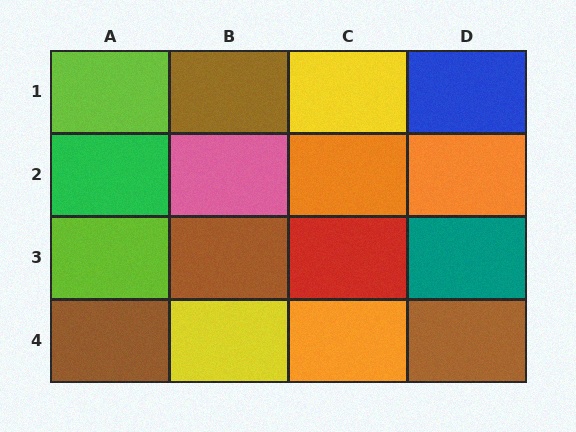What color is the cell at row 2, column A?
Green.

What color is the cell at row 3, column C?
Red.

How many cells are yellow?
2 cells are yellow.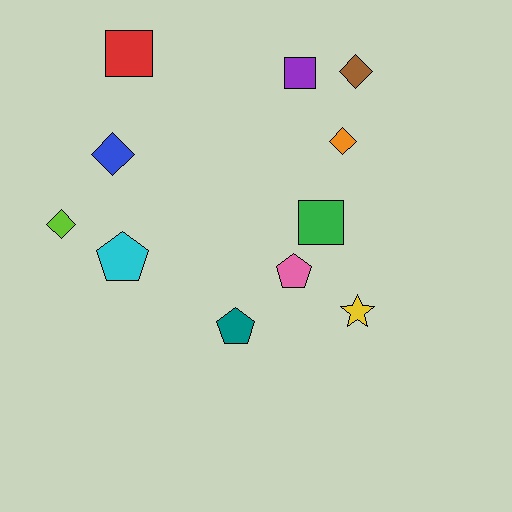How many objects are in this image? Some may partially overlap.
There are 11 objects.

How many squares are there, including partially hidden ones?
There are 3 squares.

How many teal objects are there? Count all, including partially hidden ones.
There is 1 teal object.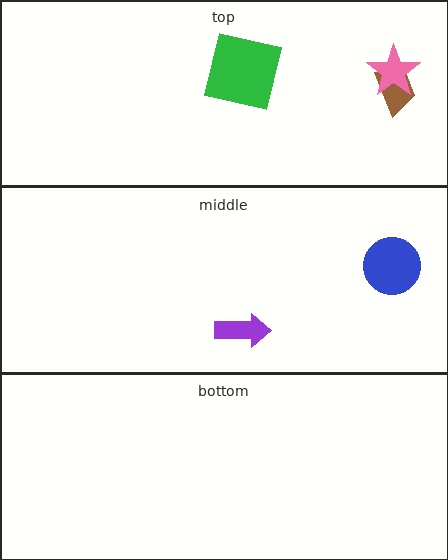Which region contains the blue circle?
The middle region.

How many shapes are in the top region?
3.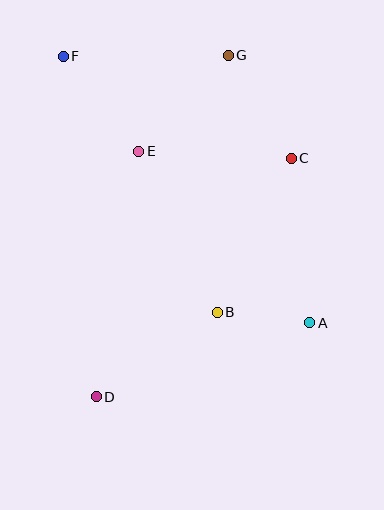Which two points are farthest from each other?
Points D and G are farthest from each other.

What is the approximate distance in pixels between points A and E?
The distance between A and E is approximately 242 pixels.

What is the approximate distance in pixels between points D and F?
The distance between D and F is approximately 342 pixels.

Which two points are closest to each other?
Points A and B are closest to each other.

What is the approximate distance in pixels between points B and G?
The distance between B and G is approximately 257 pixels.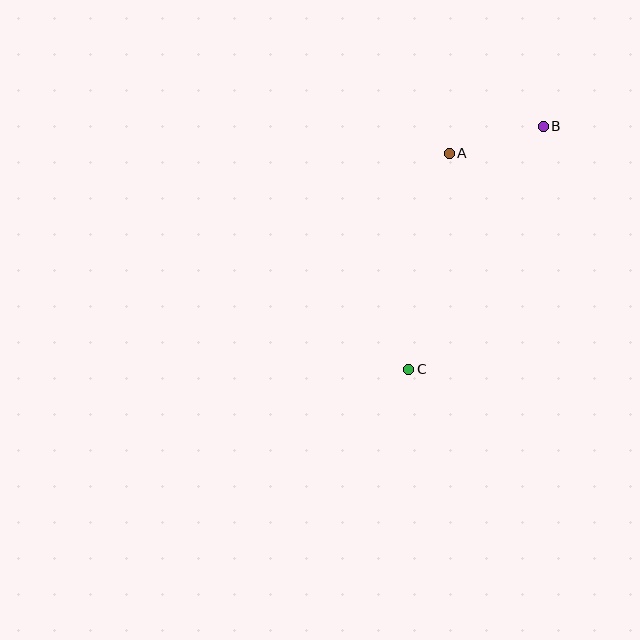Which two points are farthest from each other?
Points B and C are farthest from each other.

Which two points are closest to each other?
Points A and B are closest to each other.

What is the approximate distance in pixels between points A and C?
The distance between A and C is approximately 220 pixels.